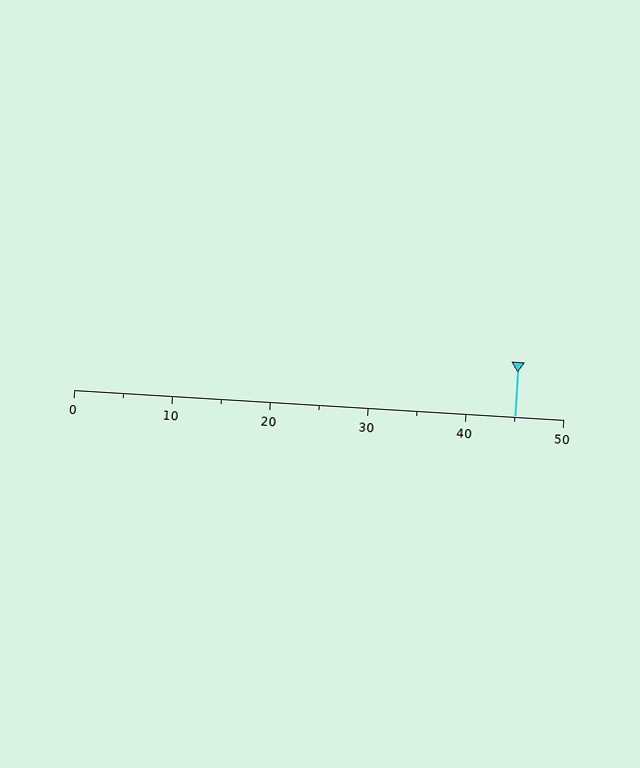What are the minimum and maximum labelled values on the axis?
The axis runs from 0 to 50.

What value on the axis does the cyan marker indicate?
The marker indicates approximately 45.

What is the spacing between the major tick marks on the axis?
The major ticks are spaced 10 apart.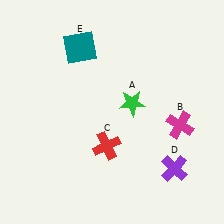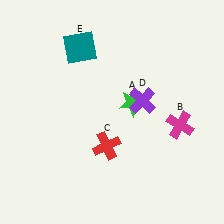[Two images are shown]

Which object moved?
The purple cross (D) moved up.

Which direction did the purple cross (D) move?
The purple cross (D) moved up.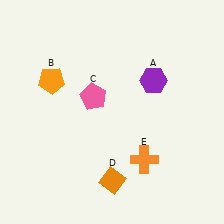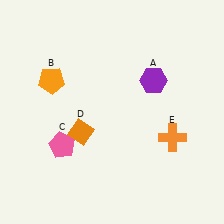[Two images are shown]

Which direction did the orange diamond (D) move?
The orange diamond (D) moved up.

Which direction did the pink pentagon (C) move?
The pink pentagon (C) moved down.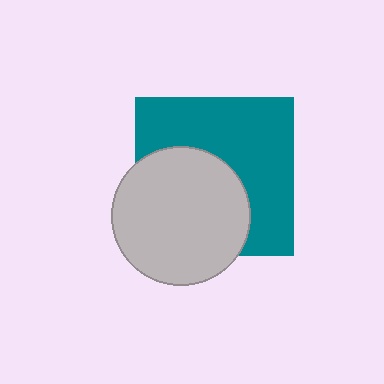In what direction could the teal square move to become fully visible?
The teal square could move toward the upper-right. That would shift it out from behind the light gray circle entirely.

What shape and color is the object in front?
The object in front is a light gray circle.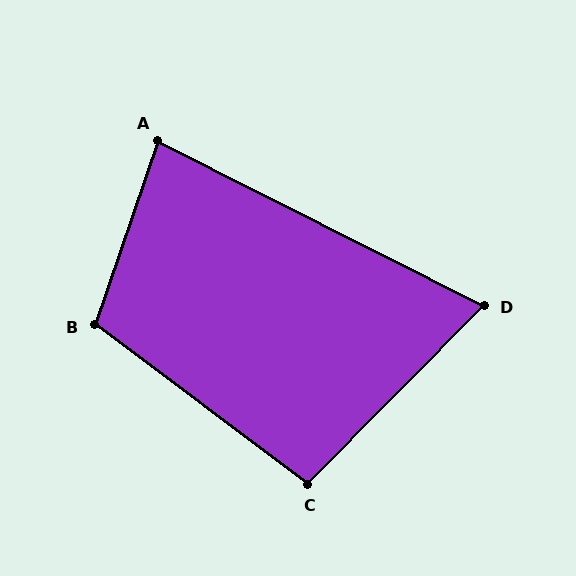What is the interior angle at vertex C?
Approximately 98 degrees (obtuse).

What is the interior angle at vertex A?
Approximately 82 degrees (acute).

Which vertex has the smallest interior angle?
D, at approximately 72 degrees.